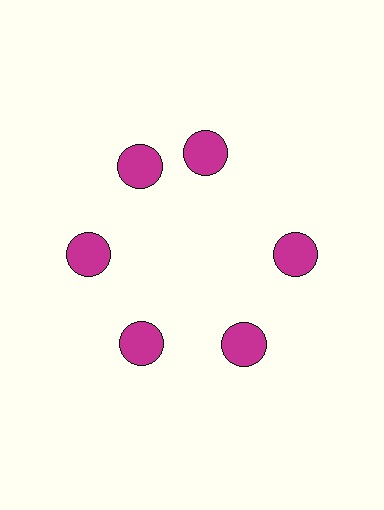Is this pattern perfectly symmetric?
No. The 6 magenta circles are arranged in a ring, but one element near the 1 o'clock position is rotated out of alignment along the ring, breaking the 6-fold rotational symmetry.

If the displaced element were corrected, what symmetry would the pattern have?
It would have 6-fold rotational symmetry — the pattern would map onto itself every 60 degrees.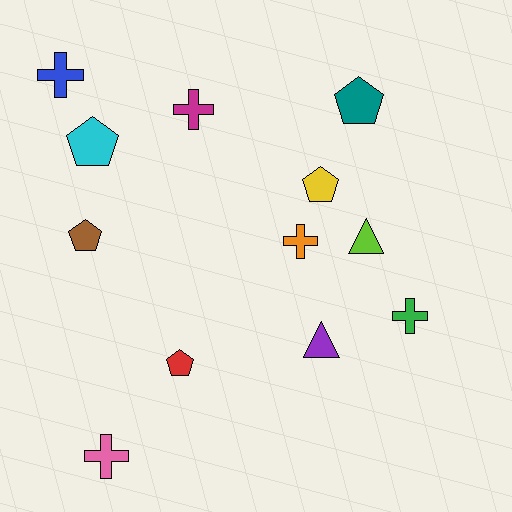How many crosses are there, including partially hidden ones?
There are 5 crosses.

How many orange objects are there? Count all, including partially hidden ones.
There is 1 orange object.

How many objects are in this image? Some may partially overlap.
There are 12 objects.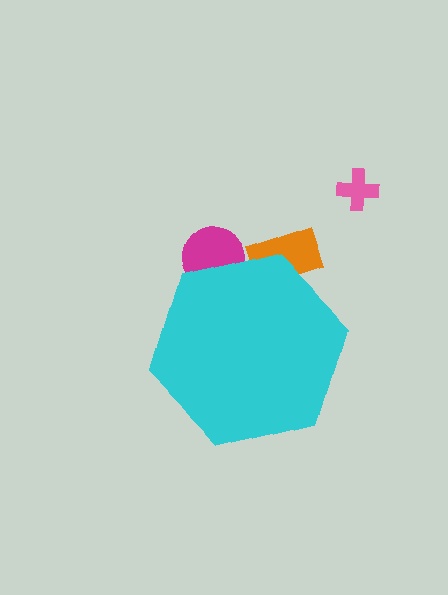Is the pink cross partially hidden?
No, the pink cross is fully visible.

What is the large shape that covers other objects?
A cyan hexagon.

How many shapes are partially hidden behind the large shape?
2 shapes are partially hidden.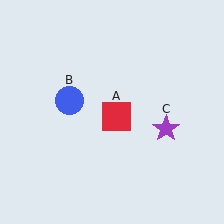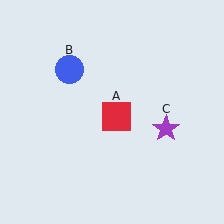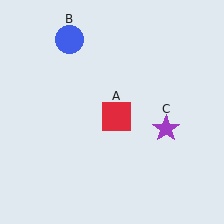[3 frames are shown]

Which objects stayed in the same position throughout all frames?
Red square (object A) and purple star (object C) remained stationary.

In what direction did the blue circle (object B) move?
The blue circle (object B) moved up.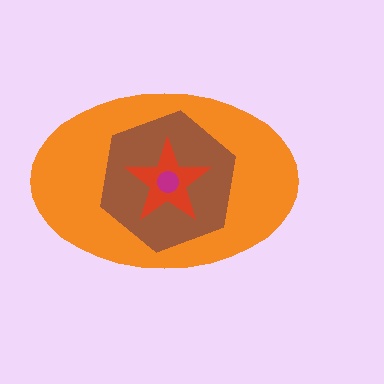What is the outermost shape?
The orange ellipse.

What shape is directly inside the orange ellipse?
The brown hexagon.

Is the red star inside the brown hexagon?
Yes.